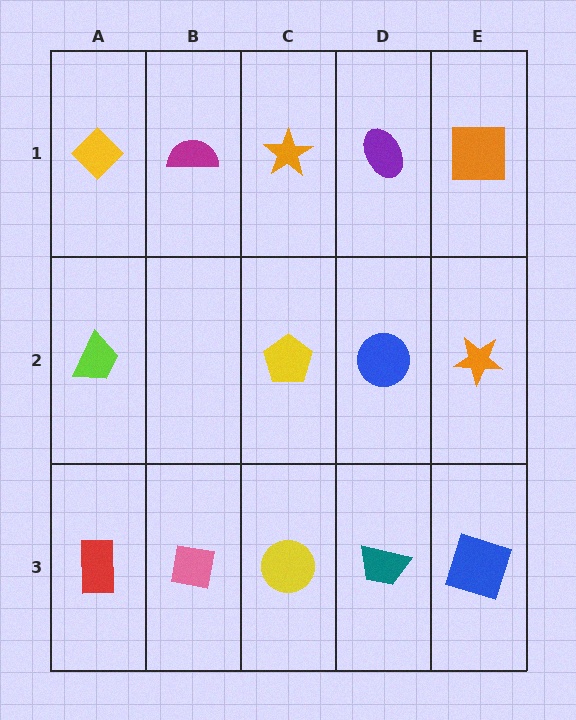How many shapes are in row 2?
4 shapes.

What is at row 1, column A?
A yellow diamond.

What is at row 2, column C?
A yellow pentagon.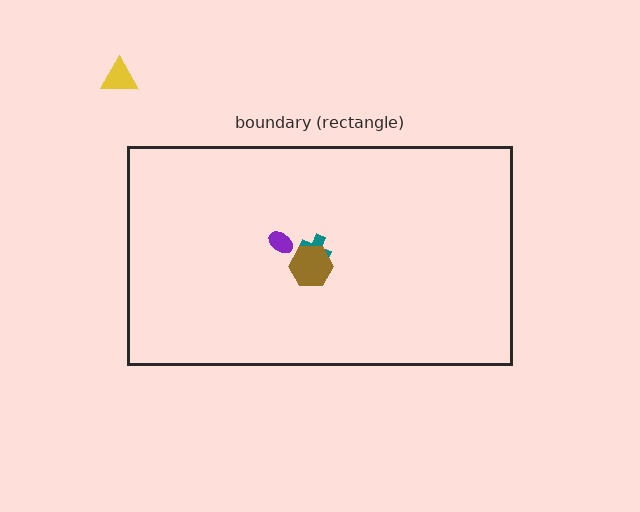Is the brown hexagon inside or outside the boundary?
Inside.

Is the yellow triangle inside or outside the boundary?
Outside.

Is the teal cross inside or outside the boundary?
Inside.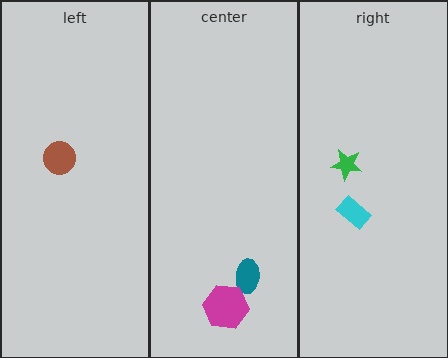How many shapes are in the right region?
2.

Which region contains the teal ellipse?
The center region.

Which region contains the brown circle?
The left region.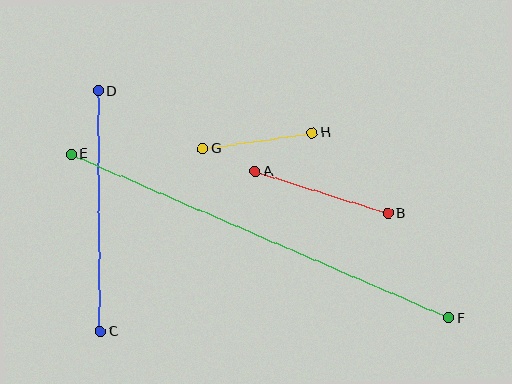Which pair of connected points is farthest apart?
Points E and F are farthest apart.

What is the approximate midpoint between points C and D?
The midpoint is at approximately (99, 211) pixels.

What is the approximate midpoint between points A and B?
The midpoint is at approximately (321, 192) pixels.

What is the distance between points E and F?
The distance is approximately 412 pixels.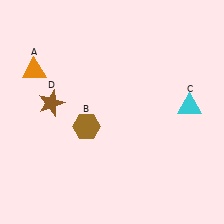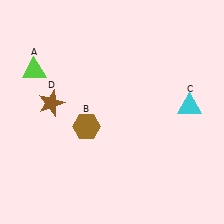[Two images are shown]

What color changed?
The triangle (A) changed from orange in Image 1 to lime in Image 2.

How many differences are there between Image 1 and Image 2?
There is 1 difference between the two images.